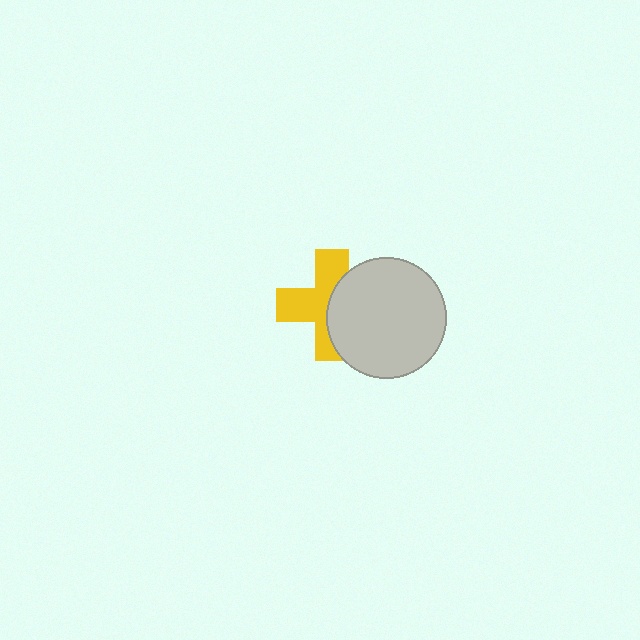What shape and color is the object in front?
The object in front is a light gray circle.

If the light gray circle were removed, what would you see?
You would see the complete yellow cross.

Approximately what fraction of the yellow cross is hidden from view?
Roughly 44% of the yellow cross is hidden behind the light gray circle.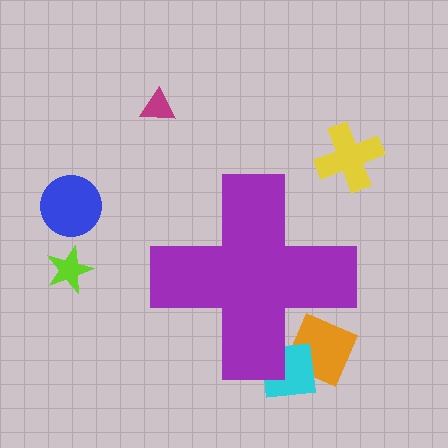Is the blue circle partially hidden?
No, the blue circle is fully visible.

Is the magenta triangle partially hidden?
No, the magenta triangle is fully visible.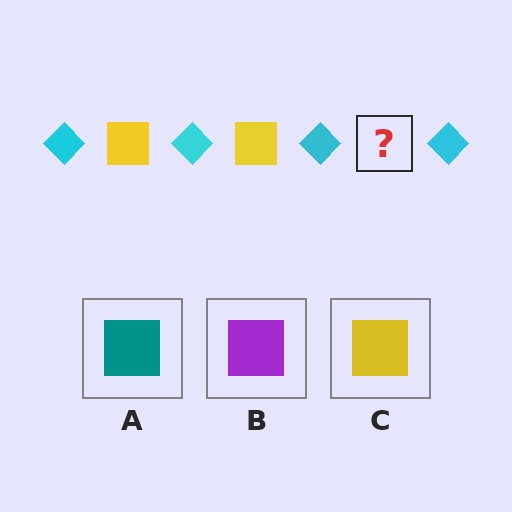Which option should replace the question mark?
Option C.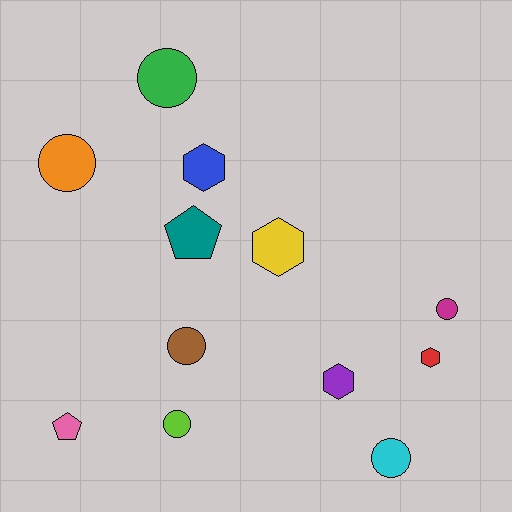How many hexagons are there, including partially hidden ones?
There are 4 hexagons.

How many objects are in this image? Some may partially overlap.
There are 12 objects.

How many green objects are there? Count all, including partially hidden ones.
There is 1 green object.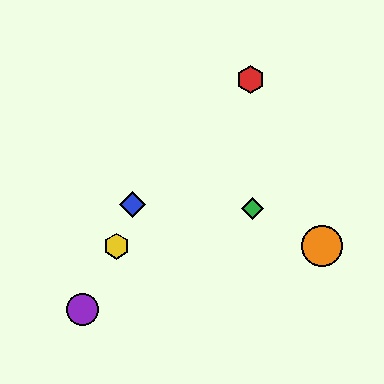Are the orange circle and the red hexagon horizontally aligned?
No, the orange circle is at y≈246 and the red hexagon is at y≈79.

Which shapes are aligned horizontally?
The yellow hexagon, the orange circle are aligned horizontally.